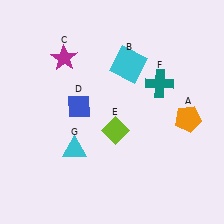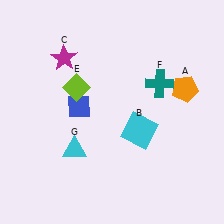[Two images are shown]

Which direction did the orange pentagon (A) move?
The orange pentagon (A) moved up.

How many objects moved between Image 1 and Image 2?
3 objects moved between the two images.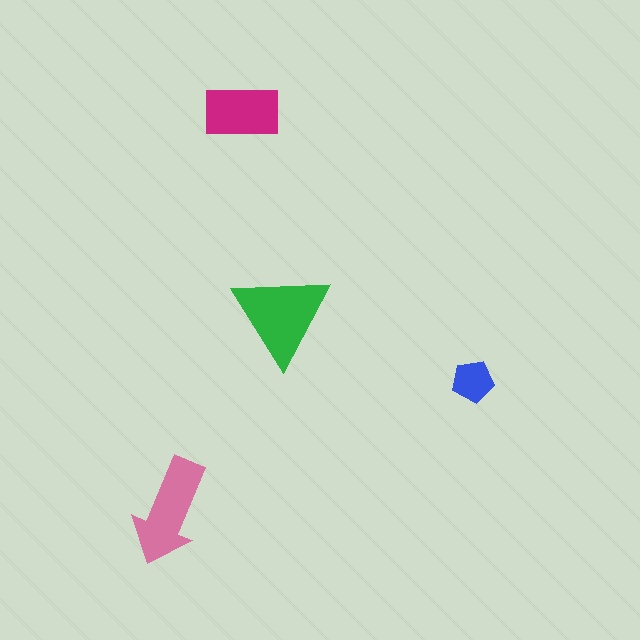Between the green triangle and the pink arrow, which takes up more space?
The green triangle.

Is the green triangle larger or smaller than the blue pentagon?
Larger.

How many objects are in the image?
There are 4 objects in the image.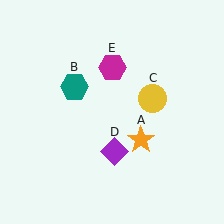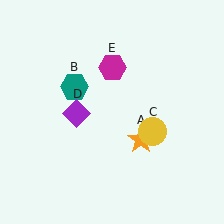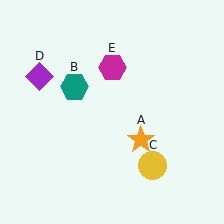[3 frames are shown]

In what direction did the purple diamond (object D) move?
The purple diamond (object D) moved up and to the left.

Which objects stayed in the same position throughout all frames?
Orange star (object A) and teal hexagon (object B) and magenta hexagon (object E) remained stationary.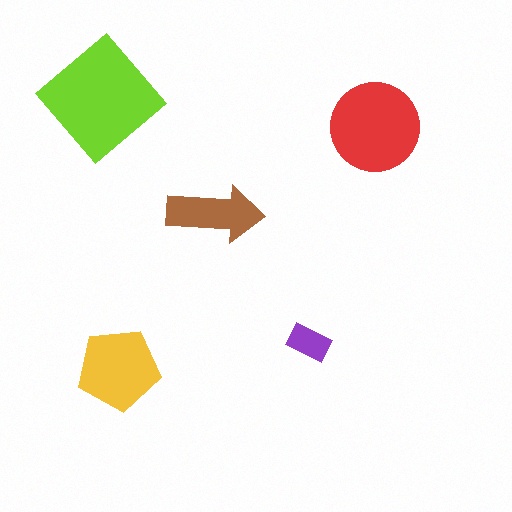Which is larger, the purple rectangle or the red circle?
The red circle.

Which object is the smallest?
The purple rectangle.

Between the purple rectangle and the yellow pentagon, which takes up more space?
The yellow pentagon.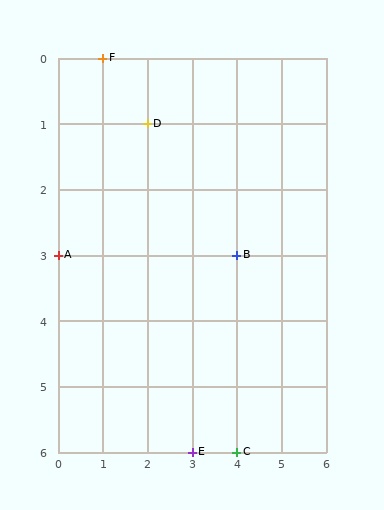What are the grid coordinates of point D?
Point D is at grid coordinates (2, 1).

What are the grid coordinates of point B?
Point B is at grid coordinates (4, 3).